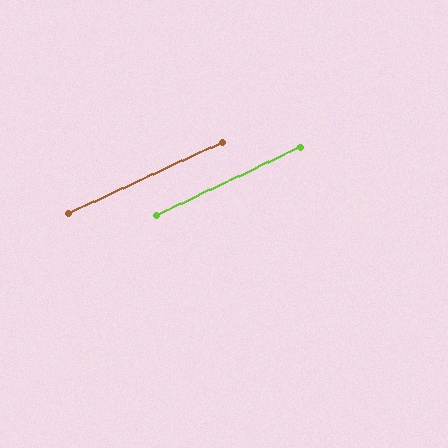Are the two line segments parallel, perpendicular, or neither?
Parallel — their directions differ by only 0.6°.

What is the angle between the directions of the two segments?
Approximately 1 degree.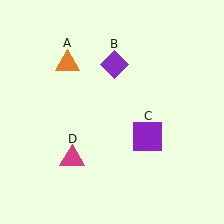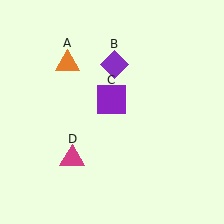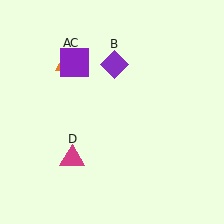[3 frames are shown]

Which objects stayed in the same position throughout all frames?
Orange triangle (object A) and purple diamond (object B) and magenta triangle (object D) remained stationary.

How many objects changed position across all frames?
1 object changed position: purple square (object C).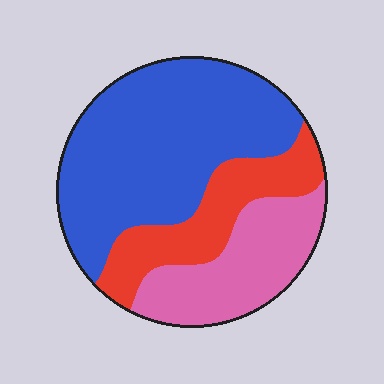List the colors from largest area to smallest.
From largest to smallest: blue, pink, red.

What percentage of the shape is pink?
Pink takes up less than a quarter of the shape.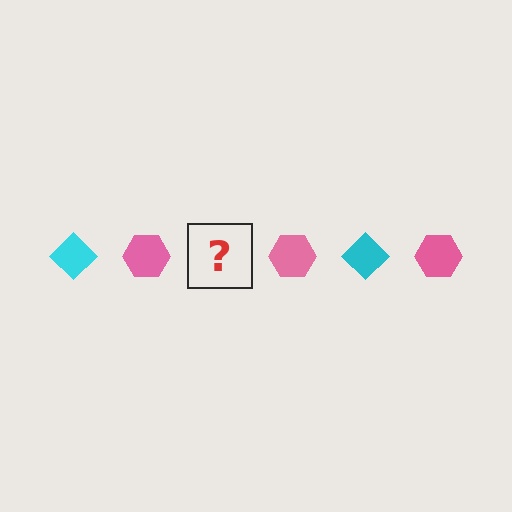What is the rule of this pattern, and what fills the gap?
The rule is that the pattern alternates between cyan diamond and pink hexagon. The gap should be filled with a cyan diamond.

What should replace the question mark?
The question mark should be replaced with a cyan diamond.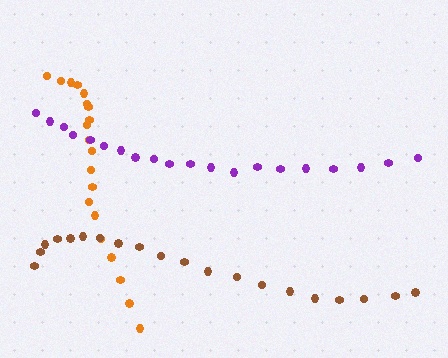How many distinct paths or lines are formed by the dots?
There are 3 distinct paths.